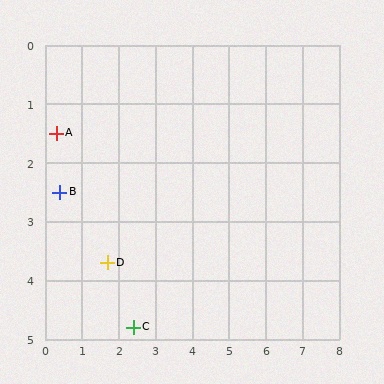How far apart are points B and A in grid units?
Points B and A are about 1.0 grid units apart.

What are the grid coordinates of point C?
Point C is at approximately (2.4, 4.8).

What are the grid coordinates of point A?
Point A is at approximately (0.3, 1.5).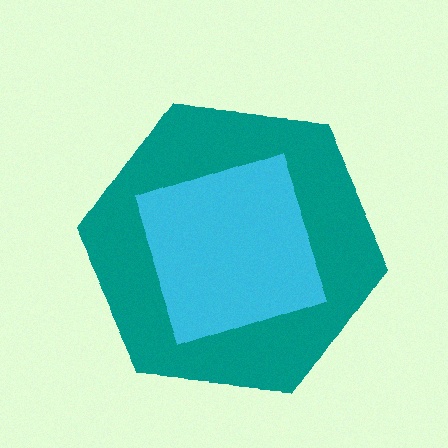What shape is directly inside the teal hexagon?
The cyan square.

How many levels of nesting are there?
2.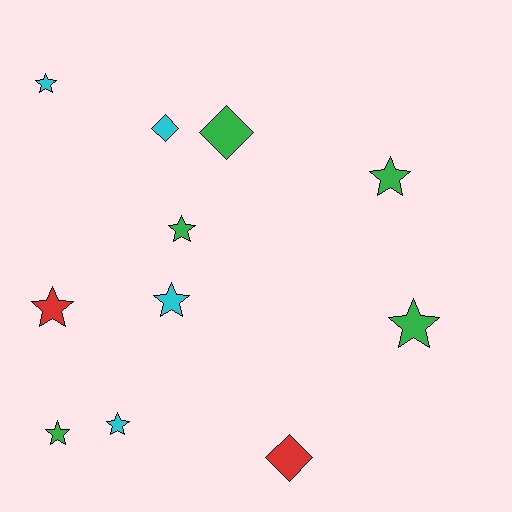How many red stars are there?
There is 1 red star.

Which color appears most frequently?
Green, with 5 objects.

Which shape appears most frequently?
Star, with 8 objects.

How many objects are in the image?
There are 11 objects.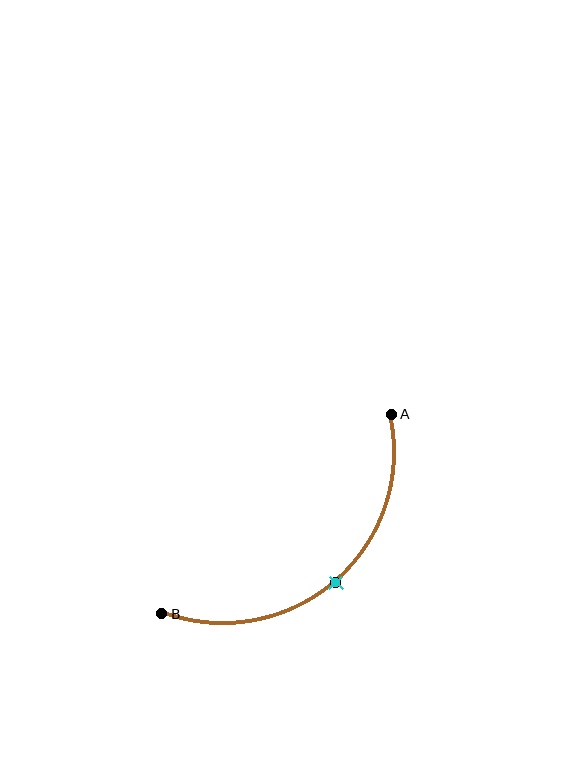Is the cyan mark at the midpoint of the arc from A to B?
Yes. The cyan mark lies on the arc at equal arc-length from both A and B — it is the arc midpoint.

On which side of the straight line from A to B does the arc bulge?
The arc bulges below and to the right of the straight line connecting A and B.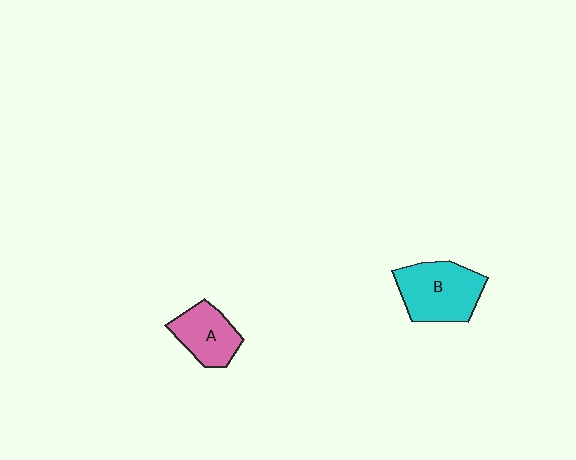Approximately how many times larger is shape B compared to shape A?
Approximately 1.4 times.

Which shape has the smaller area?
Shape A (pink).